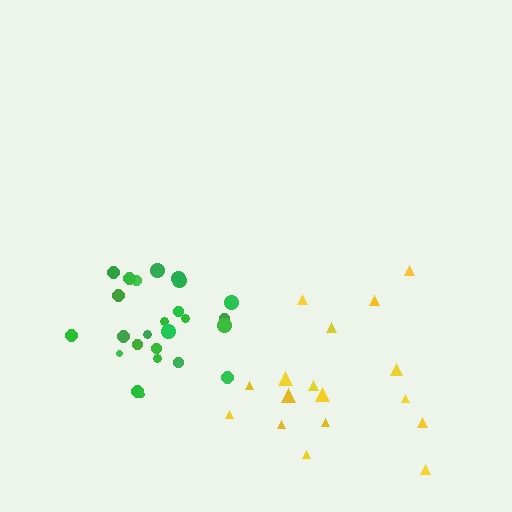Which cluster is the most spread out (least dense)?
Yellow.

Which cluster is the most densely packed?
Green.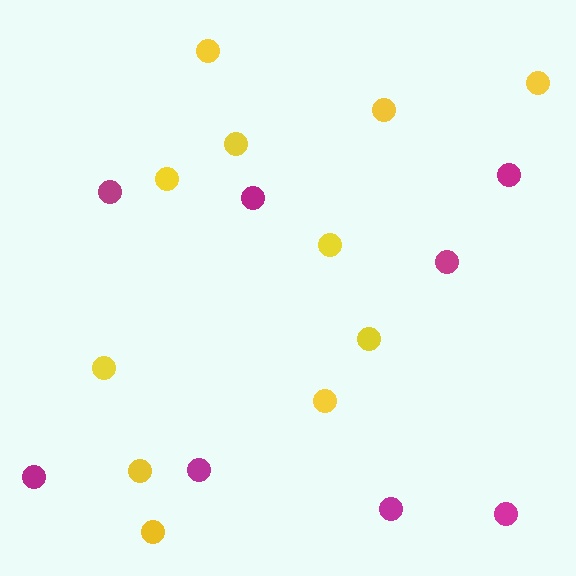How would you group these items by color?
There are 2 groups: one group of yellow circles (11) and one group of magenta circles (8).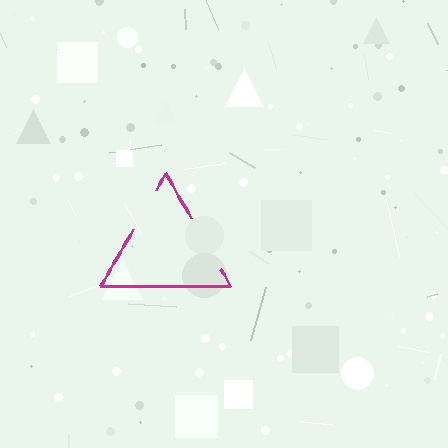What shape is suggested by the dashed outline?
The dashed outline suggests a triangle.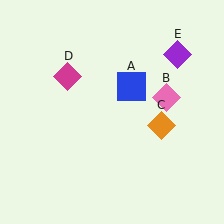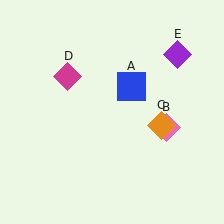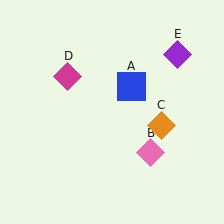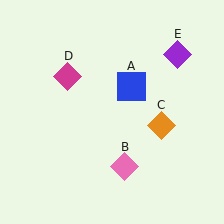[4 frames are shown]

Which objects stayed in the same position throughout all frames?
Blue square (object A) and orange diamond (object C) and magenta diamond (object D) and purple diamond (object E) remained stationary.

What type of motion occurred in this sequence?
The pink diamond (object B) rotated clockwise around the center of the scene.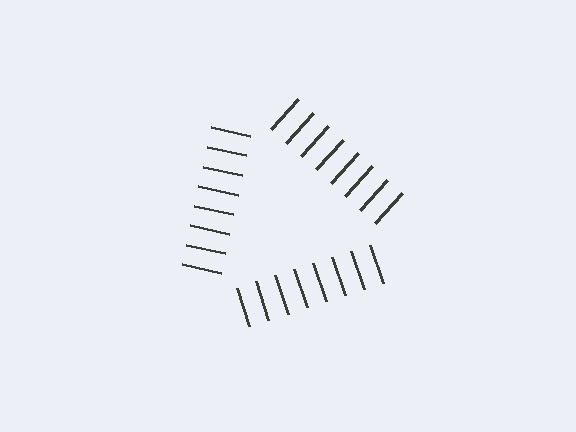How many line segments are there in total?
24 — 8 along each of the 3 edges.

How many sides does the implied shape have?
3 sides — the line-ends trace a triangle.